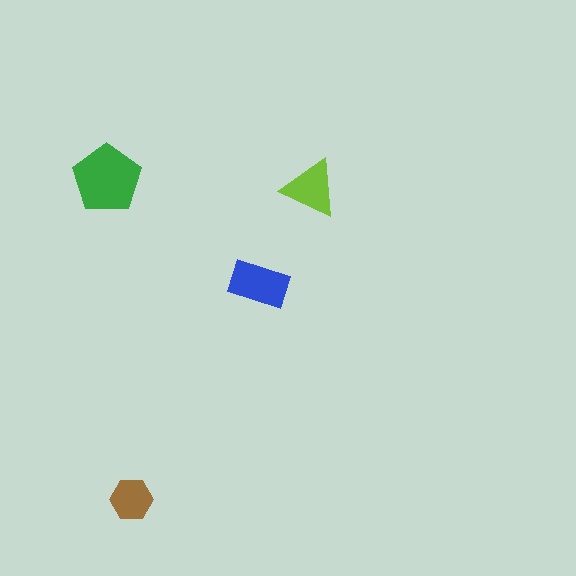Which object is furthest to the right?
The lime triangle is rightmost.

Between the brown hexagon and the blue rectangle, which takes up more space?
The blue rectangle.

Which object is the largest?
The green pentagon.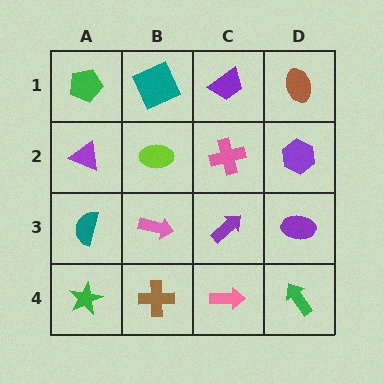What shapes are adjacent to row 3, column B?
A lime ellipse (row 2, column B), a brown cross (row 4, column B), a teal semicircle (row 3, column A), a purple arrow (row 3, column C).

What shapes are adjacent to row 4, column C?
A purple arrow (row 3, column C), a brown cross (row 4, column B), a green arrow (row 4, column D).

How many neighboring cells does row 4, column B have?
3.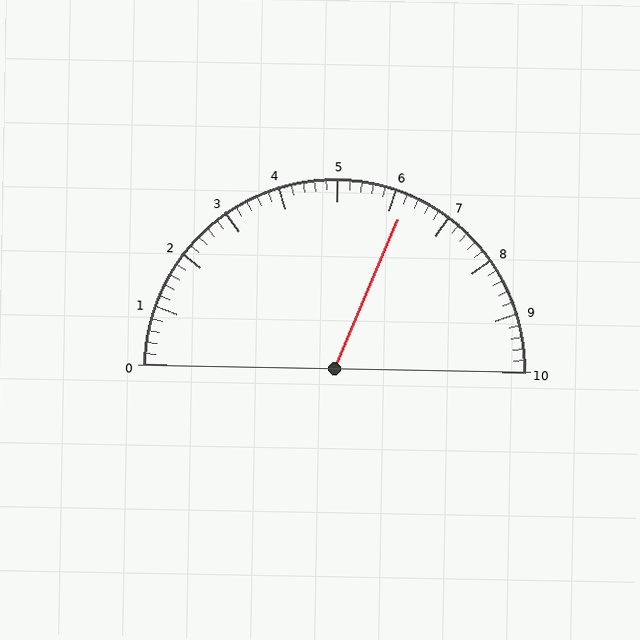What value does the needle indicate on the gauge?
The needle indicates approximately 6.2.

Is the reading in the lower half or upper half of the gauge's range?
The reading is in the upper half of the range (0 to 10).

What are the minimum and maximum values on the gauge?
The gauge ranges from 0 to 10.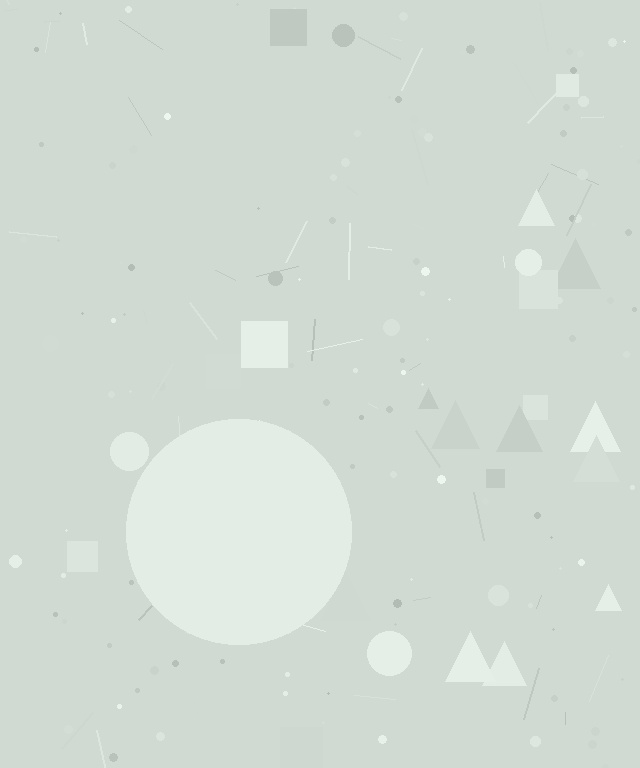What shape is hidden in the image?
A circle is hidden in the image.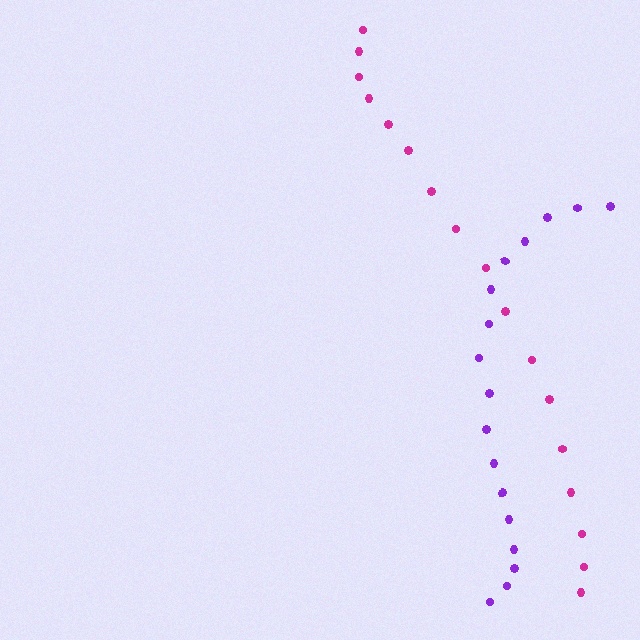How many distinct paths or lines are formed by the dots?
There are 2 distinct paths.